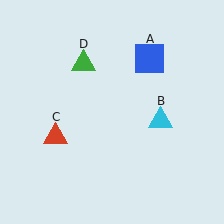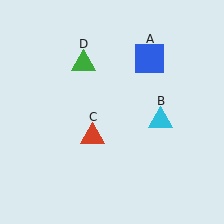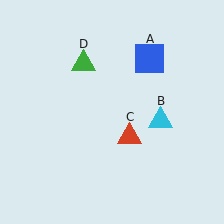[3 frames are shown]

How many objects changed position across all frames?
1 object changed position: red triangle (object C).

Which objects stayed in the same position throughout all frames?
Blue square (object A) and cyan triangle (object B) and green triangle (object D) remained stationary.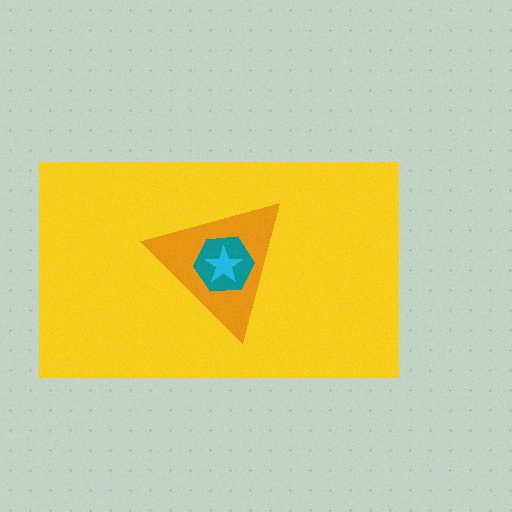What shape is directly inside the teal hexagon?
The cyan star.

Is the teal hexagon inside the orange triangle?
Yes.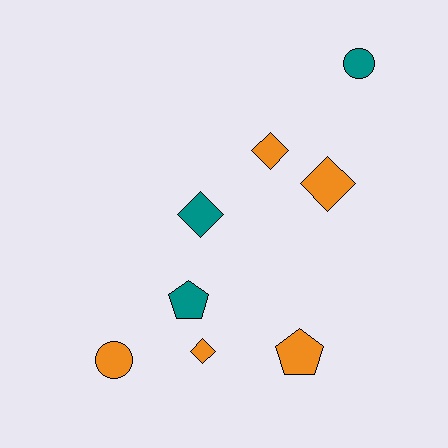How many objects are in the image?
There are 8 objects.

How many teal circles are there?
There is 1 teal circle.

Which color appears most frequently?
Orange, with 5 objects.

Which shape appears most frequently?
Diamond, with 4 objects.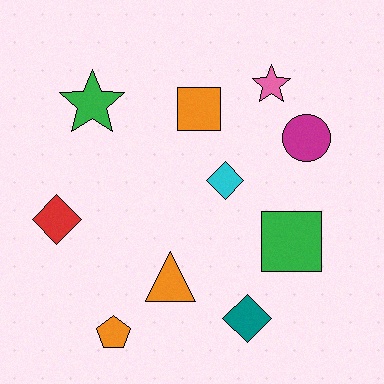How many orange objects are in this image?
There are 3 orange objects.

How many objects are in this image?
There are 10 objects.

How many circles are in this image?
There is 1 circle.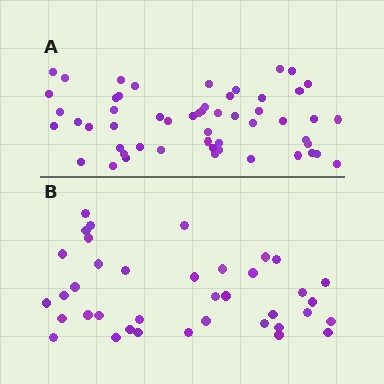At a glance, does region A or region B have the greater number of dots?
Region A (the top region) has more dots.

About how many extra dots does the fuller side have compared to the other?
Region A has approximately 15 more dots than region B.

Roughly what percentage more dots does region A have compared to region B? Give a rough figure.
About 40% more.